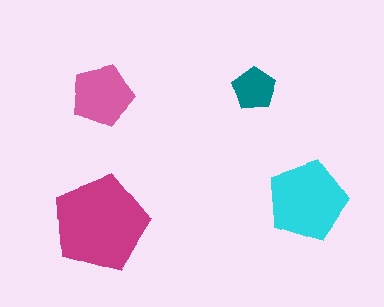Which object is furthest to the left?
The magenta pentagon is leftmost.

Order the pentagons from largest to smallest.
the magenta one, the cyan one, the pink one, the teal one.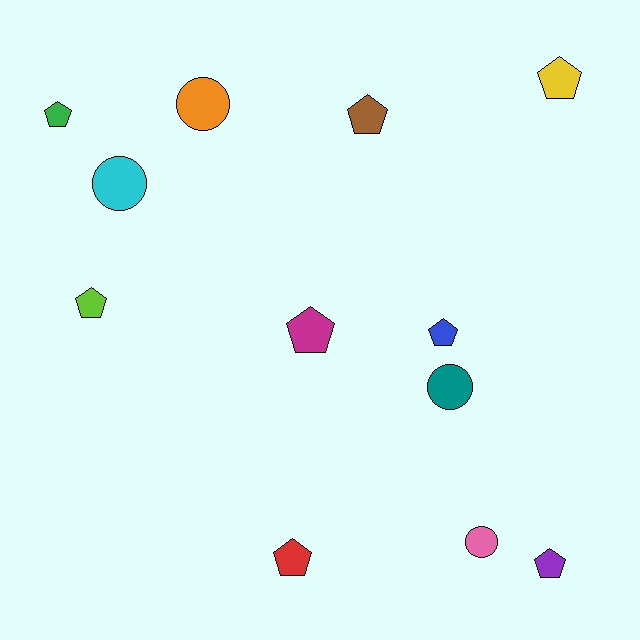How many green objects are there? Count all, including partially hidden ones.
There is 1 green object.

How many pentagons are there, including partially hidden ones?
There are 8 pentagons.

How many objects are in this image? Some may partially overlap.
There are 12 objects.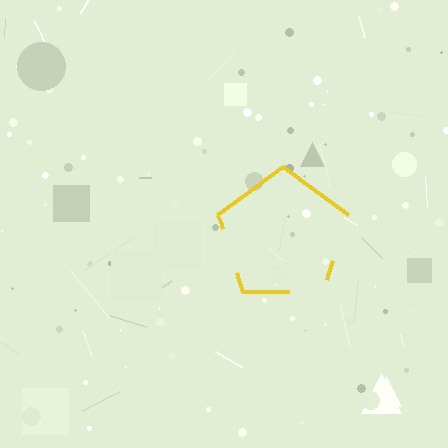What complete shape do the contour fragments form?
The contour fragments form a pentagon.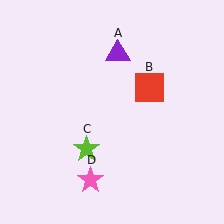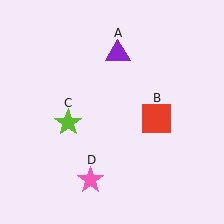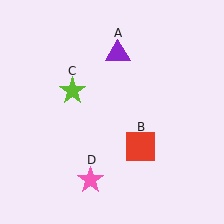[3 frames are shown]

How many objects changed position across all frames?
2 objects changed position: red square (object B), lime star (object C).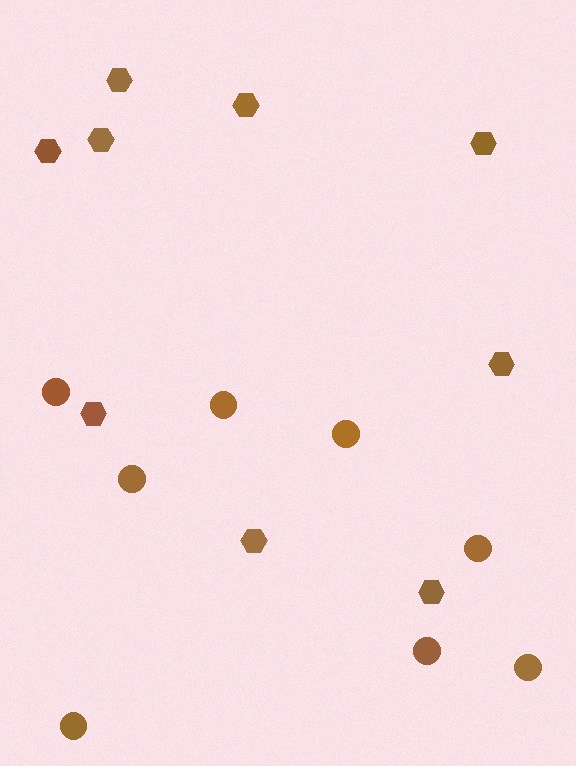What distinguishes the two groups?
There are 2 groups: one group of hexagons (9) and one group of circles (8).